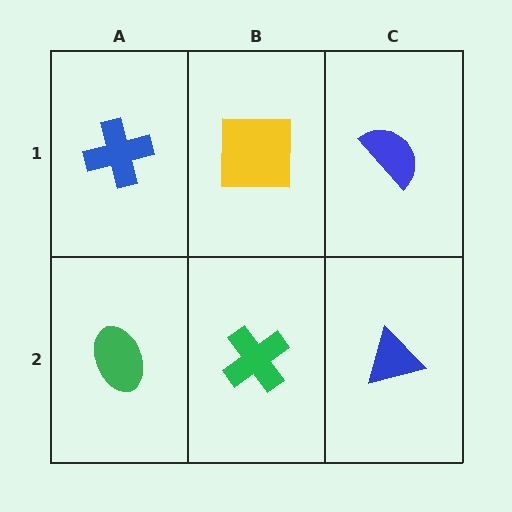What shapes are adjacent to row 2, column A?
A blue cross (row 1, column A), a green cross (row 2, column B).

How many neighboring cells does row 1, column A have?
2.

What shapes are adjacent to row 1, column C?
A blue triangle (row 2, column C), a yellow square (row 1, column B).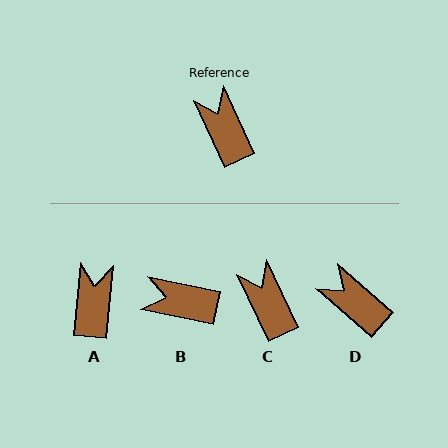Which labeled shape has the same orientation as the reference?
C.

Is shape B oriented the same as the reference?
No, it is off by about 54 degrees.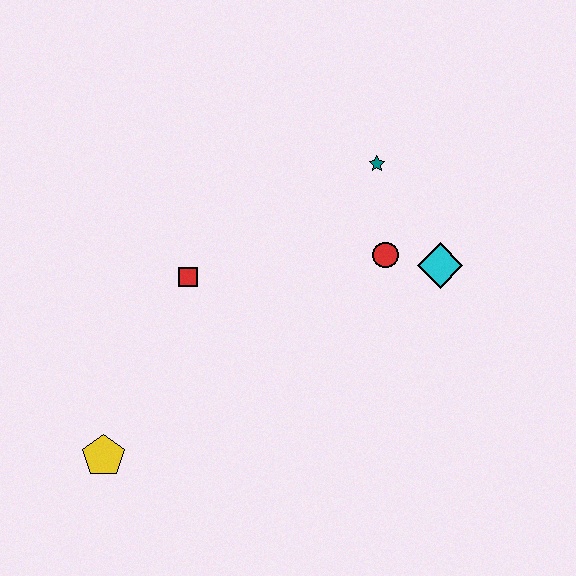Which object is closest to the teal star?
The red circle is closest to the teal star.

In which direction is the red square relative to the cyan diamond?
The red square is to the left of the cyan diamond.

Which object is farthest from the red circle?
The yellow pentagon is farthest from the red circle.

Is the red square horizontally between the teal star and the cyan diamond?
No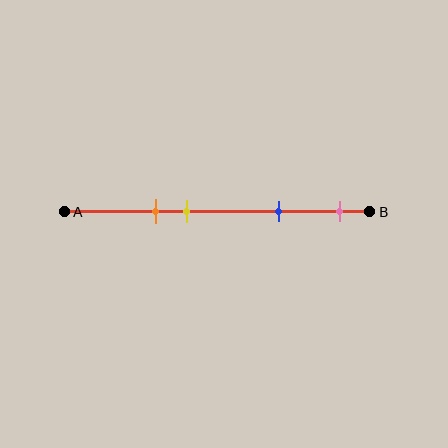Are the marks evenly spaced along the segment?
No, the marks are not evenly spaced.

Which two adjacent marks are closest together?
The orange and yellow marks are the closest adjacent pair.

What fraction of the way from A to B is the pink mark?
The pink mark is approximately 90% (0.9) of the way from A to B.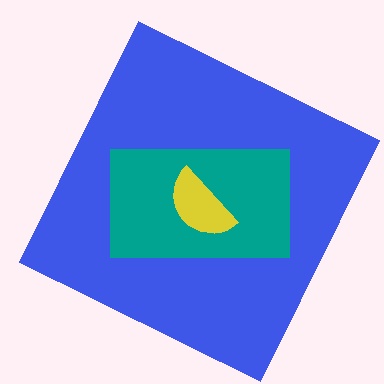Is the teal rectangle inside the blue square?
Yes.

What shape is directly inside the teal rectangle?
The yellow semicircle.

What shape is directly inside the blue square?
The teal rectangle.